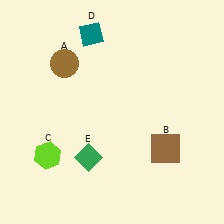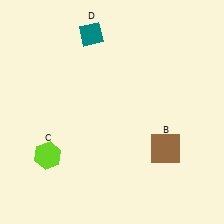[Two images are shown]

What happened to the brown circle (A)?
The brown circle (A) was removed in Image 2. It was in the top-left area of Image 1.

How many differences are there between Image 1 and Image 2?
There are 2 differences between the two images.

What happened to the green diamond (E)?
The green diamond (E) was removed in Image 2. It was in the bottom-left area of Image 1.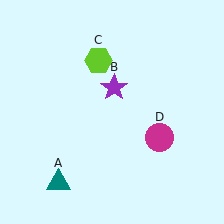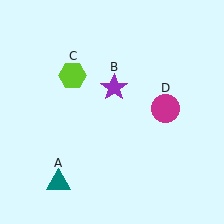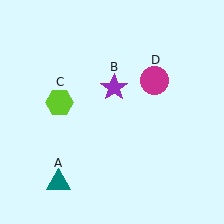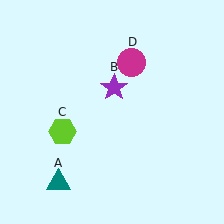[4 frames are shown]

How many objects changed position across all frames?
2 objects changed position: lime hexagon (object C), magenta circle (object D).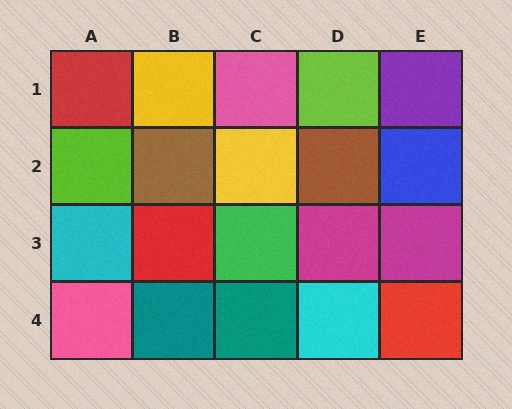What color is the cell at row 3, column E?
Magenta.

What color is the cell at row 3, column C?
Green.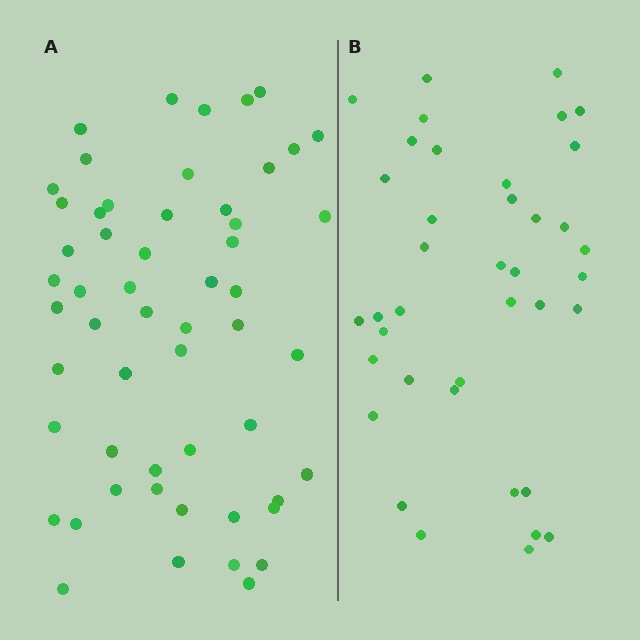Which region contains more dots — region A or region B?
Region A (the left region) has more dots.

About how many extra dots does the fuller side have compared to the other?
Region A has approximately 15 more dots than region B.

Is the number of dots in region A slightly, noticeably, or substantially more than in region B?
Region A has noticeably more, but not dramatically so. The ratio is roughly 1.4 to 1.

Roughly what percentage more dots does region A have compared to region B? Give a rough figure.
About 40% more.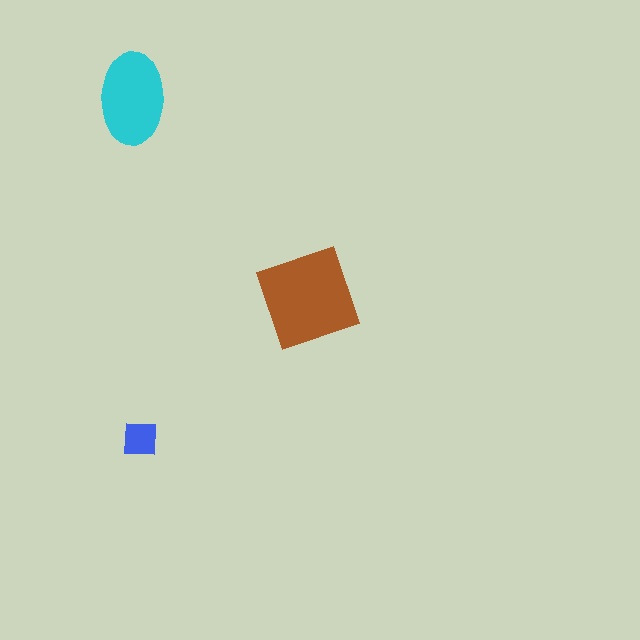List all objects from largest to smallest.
The brown diamond, the cyan ellipse, the blue square.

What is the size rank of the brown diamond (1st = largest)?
1st.